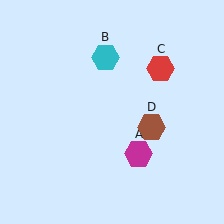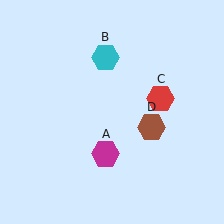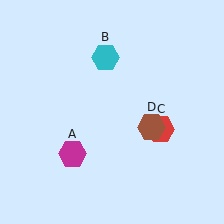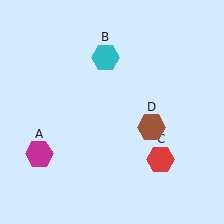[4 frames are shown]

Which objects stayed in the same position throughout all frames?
Cyan hexagon (object B) and brown hexagon (object D) remained stationary.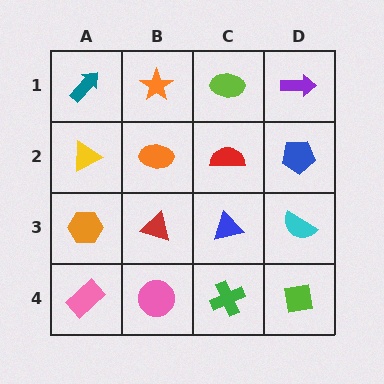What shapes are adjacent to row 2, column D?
A purple arrow (row 1, column D), a cyan semicircle (row 3, column D), a red semicircle (row 2, column C).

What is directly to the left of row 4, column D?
A green cross.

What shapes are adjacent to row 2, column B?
An orange star (row 1, column B), a red triangle (row 3, column B), a yellow triangle (row 2, column A), a red semicircle (row 2, column C).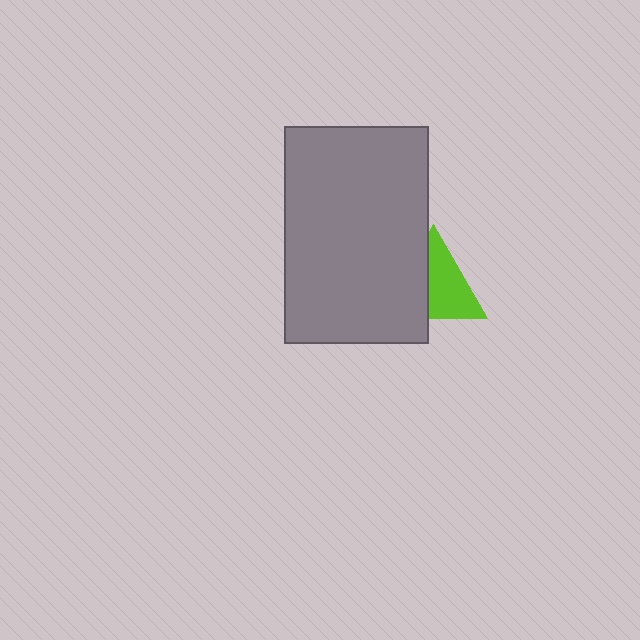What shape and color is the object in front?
The object in front is a gray rectangle.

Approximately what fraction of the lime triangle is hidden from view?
Roughly 43% of the lime triangle is hidden behind the gray rectangle.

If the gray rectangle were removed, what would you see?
You would see the complete lime triangle.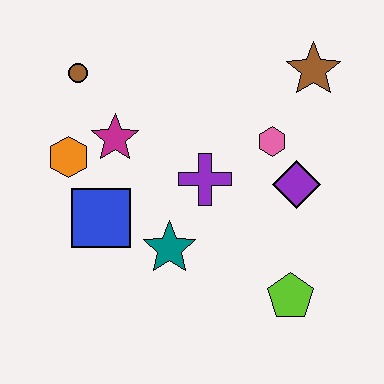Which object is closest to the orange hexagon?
The magenta star is closest to the orange hexagon.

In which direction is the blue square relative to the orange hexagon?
The blue square is below the orange hexagon.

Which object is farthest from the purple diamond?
The brown circle is farthest from the purple diamond.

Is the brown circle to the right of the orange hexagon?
Yes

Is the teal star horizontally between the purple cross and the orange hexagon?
Yes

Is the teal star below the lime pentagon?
No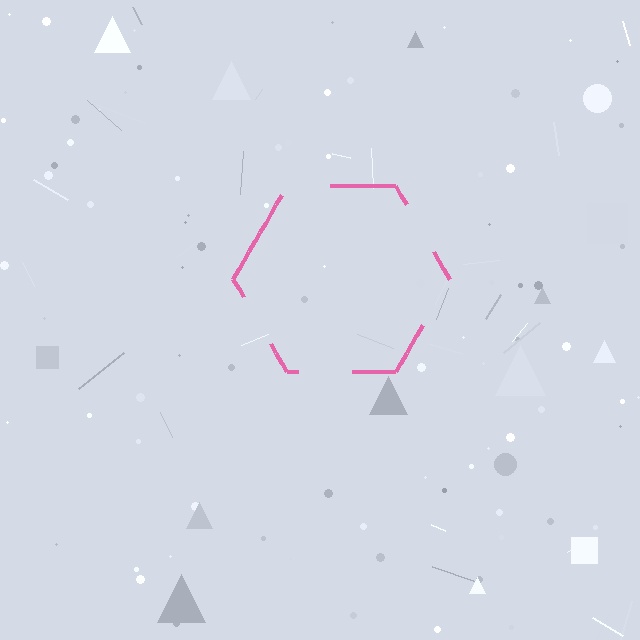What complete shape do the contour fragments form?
The contour fragments form a hexagon.